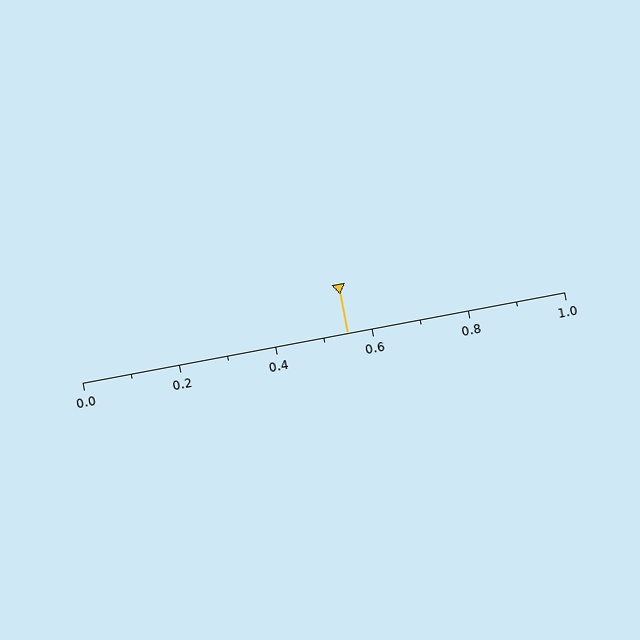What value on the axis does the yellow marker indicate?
The marker indicates approximately 0.55.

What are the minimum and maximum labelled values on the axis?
The axis runs from 0.0 to 1.0.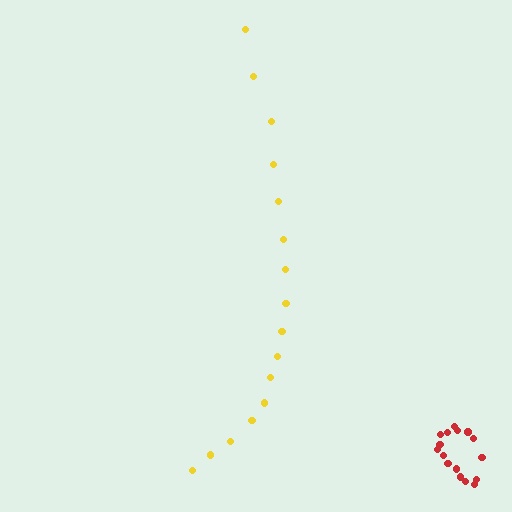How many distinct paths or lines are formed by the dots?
There are 2 distinct paths.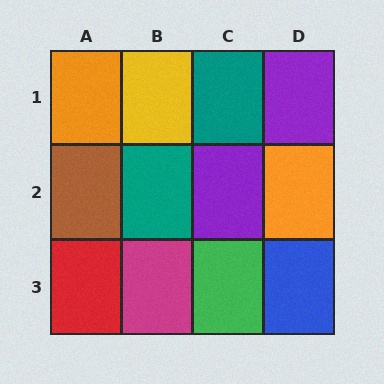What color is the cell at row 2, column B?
Teal.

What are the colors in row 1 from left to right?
Orange, yellow, teal, purple.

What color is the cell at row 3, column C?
Green.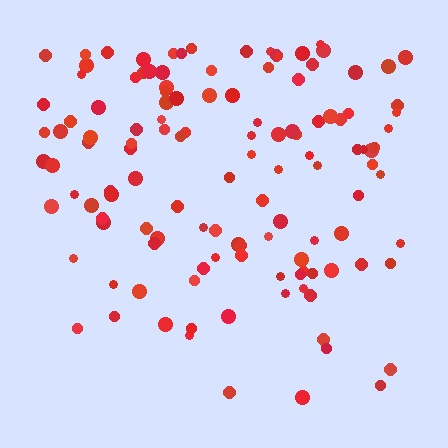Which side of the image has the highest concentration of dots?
The top.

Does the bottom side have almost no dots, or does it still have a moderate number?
Still a moderate number, just noticeably fewer than the top.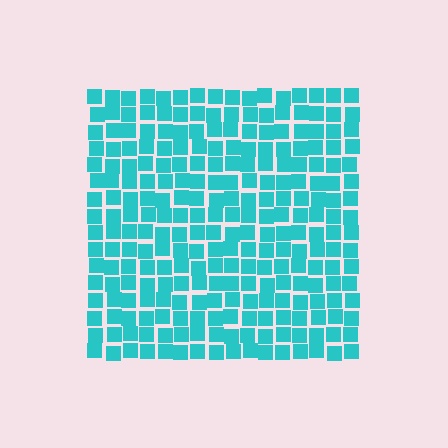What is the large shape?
The large shape is a square.